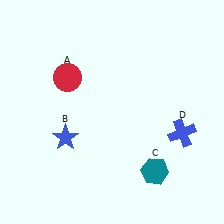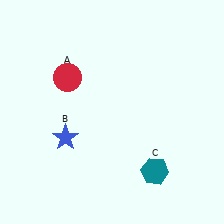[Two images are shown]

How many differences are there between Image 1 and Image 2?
There is 1 difference between the two images.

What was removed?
The blue cross (D) was removed in Image 2.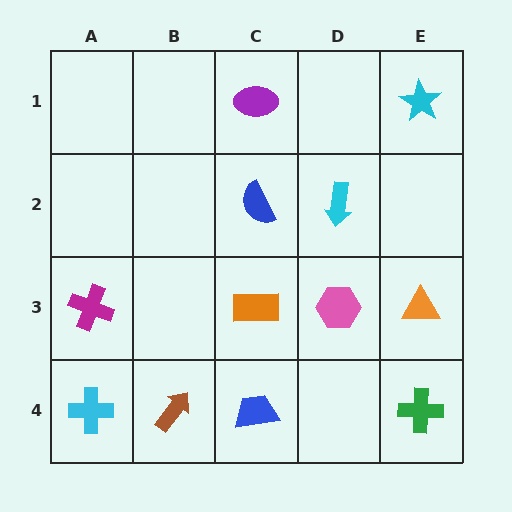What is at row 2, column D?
A cyan arrow.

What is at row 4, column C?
A blue trapezoid.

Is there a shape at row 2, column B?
No, that cell is empty.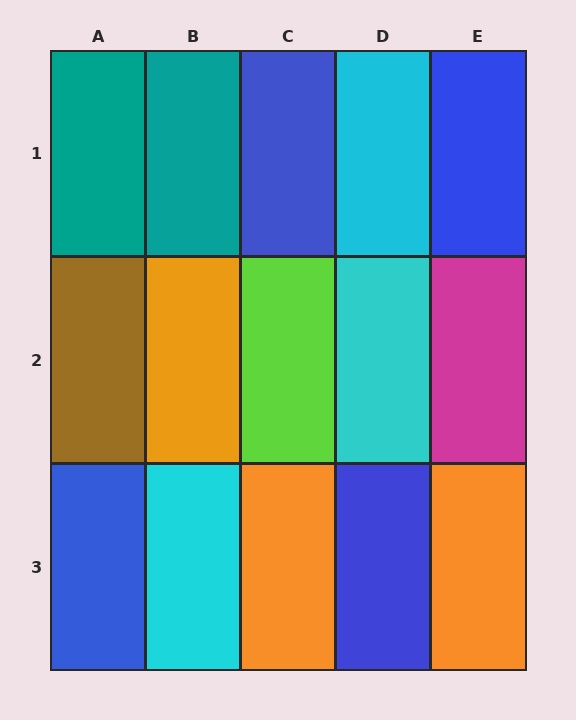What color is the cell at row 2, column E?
Magenta.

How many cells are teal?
2 cells are teal.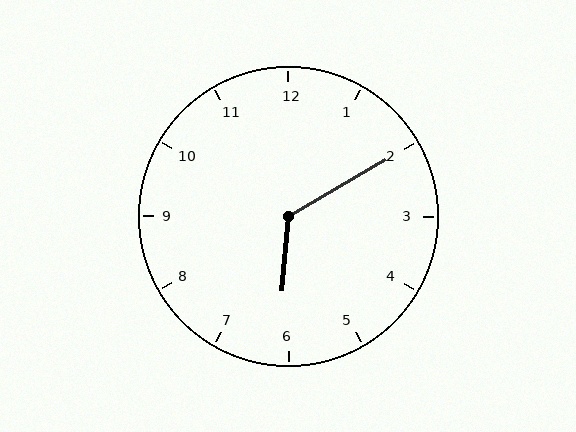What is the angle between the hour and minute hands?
Approximately 125 degrees.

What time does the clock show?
6:10.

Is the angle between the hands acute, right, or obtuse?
It is obtuse.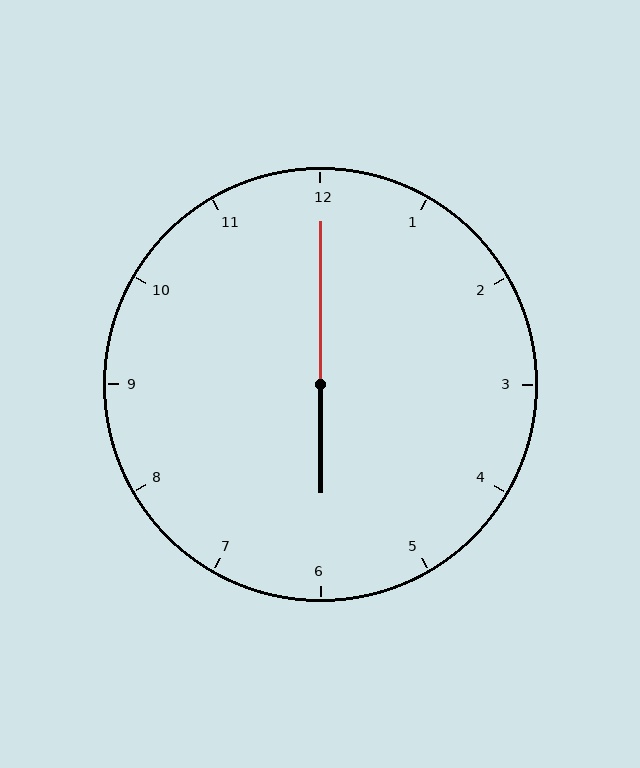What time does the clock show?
6:00.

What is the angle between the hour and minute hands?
Approximately 180 degrees.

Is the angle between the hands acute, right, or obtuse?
It is obtuse.